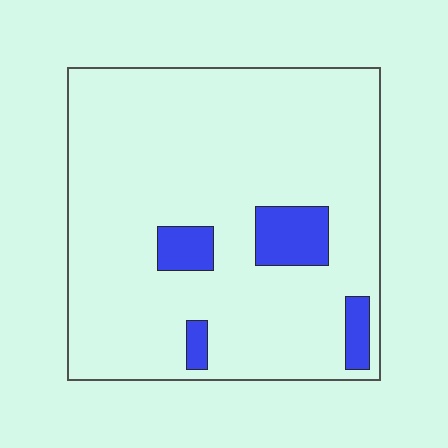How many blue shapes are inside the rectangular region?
4.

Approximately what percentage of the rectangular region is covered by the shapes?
Approximately 10%.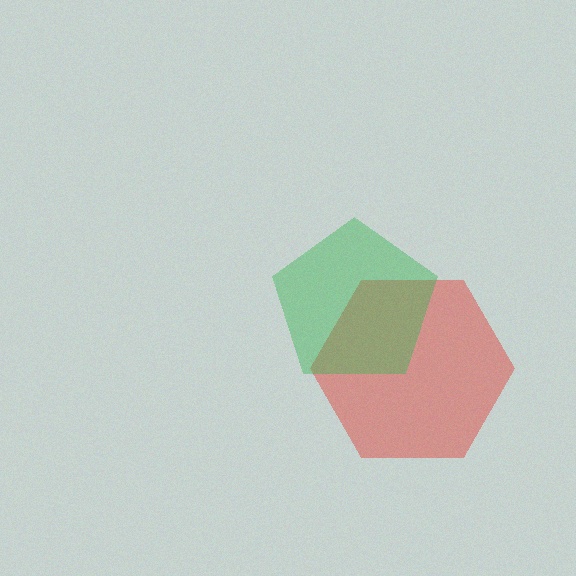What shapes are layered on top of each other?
The layered shapes are: a red hexagon, a green pentagon.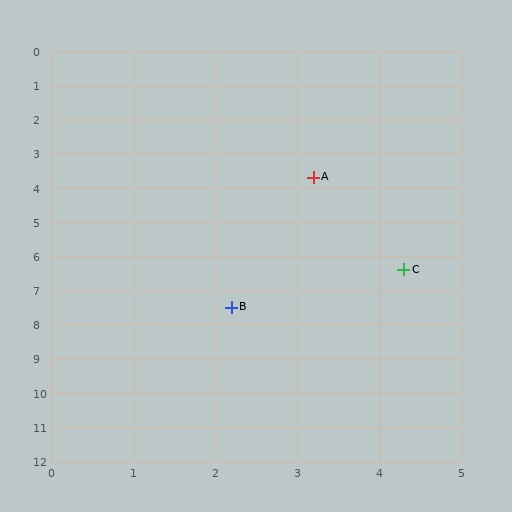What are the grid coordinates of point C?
Point C is at approximately (4.3, 6.4).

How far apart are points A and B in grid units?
Points A and B are about 3.9 grid units apart.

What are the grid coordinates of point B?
Point B is at approximately (2.2, 7.5).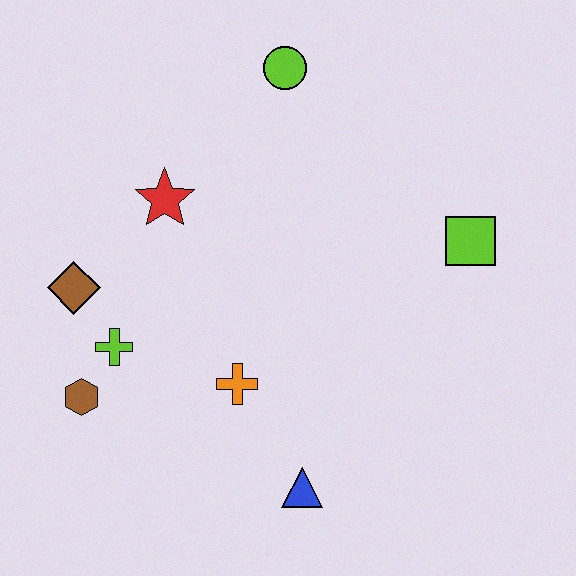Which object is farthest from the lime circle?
The blue triangle is farthest from the lime circle.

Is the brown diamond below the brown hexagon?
No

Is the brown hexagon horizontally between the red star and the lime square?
No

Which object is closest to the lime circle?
The red star is closest to the lime circle.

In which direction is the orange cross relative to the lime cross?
The orange cross is to the right of the lime cross.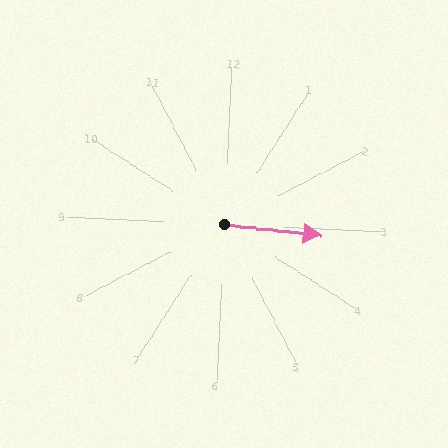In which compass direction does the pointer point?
East.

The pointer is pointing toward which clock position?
Roughly 3 o'clock.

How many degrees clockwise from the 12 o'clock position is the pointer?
Approximately 94 degrees.